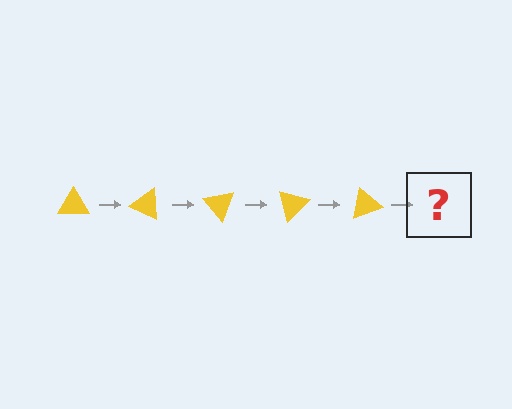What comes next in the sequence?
The next element should be a yellow triangle rotated 125 degrees.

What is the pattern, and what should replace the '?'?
The pattern is that the triangle rotates 25 degrees each step. The '?' should be a yellow triangle rotated 125 degrees.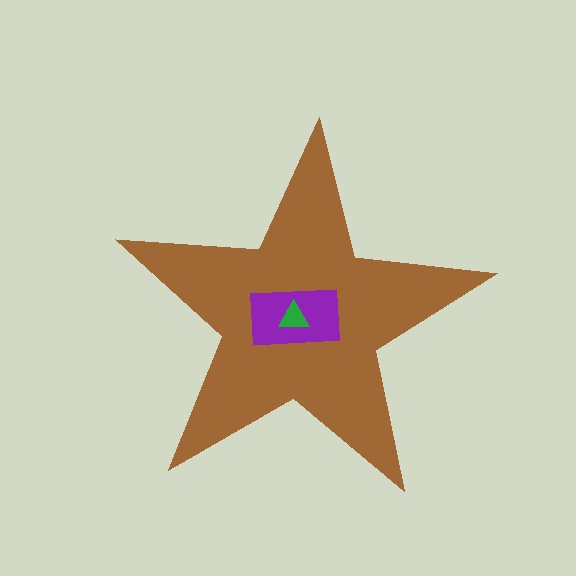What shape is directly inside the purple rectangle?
The green triangle.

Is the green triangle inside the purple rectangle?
Yes.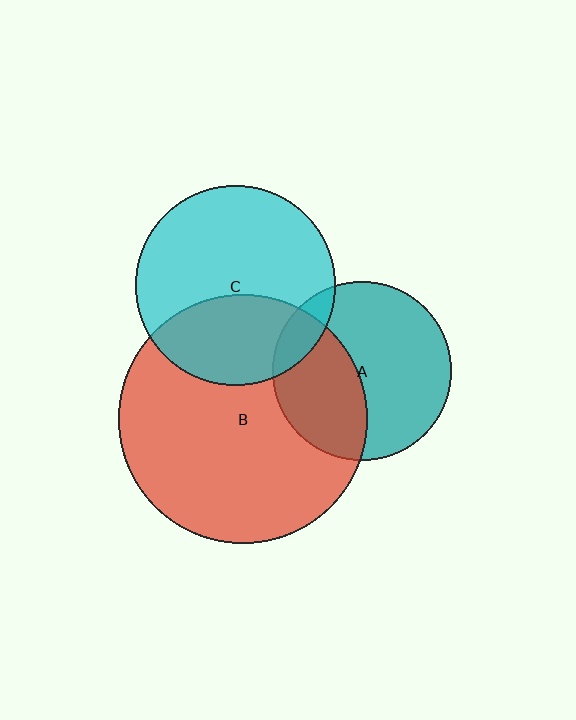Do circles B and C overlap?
Yes.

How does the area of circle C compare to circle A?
Approximately 1.2 times.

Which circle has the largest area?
Circle B (red).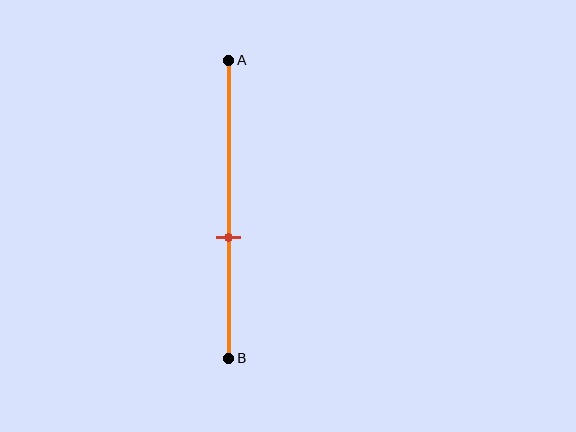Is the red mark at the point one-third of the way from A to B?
No, the mark is at about 60% from A, not at the 33% one-third point.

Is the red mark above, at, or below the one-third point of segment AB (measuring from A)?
The red mark is below the one-third point of segment AB.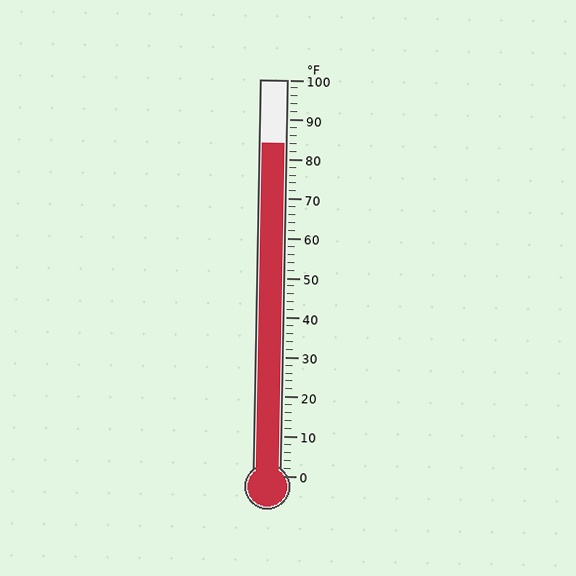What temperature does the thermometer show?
The thermometer shows approximately 84°F.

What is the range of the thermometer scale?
The thermometer scale ranges from 0°F to 100°F.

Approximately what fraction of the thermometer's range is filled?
The thermometer is filled to approximately 85% of its range.